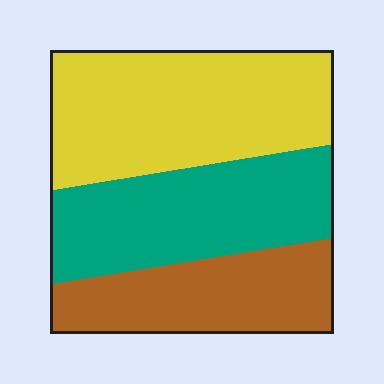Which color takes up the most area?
Yellow, at roughly 40%.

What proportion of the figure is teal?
Teal covers around 35% of the figure.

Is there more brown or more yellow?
Yellow.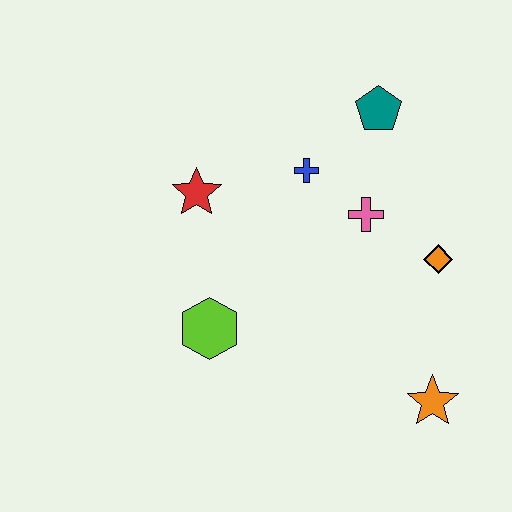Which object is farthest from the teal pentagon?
The orange star is farthest from the teal pentagon.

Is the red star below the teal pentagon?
Yes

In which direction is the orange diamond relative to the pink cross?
The orange diamond is to the right of the pink cross.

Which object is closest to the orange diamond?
The pink cross is closest to the orange diamond.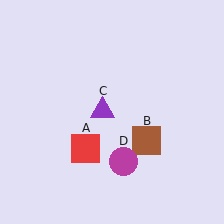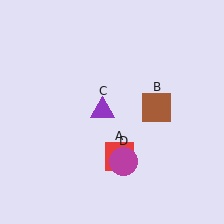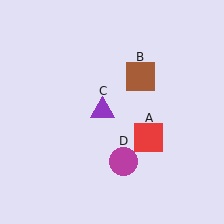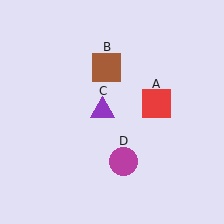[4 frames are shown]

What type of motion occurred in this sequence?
The red square (object A), brown square (object B) rotated counterclockwise around the center of the scene.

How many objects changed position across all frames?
2 objects changed position: red square (object A), brown square (object B).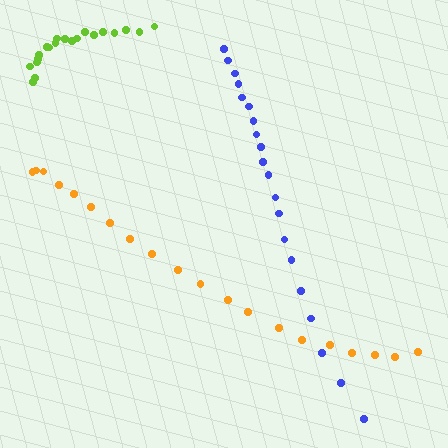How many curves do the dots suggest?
There are 3 distinct paths.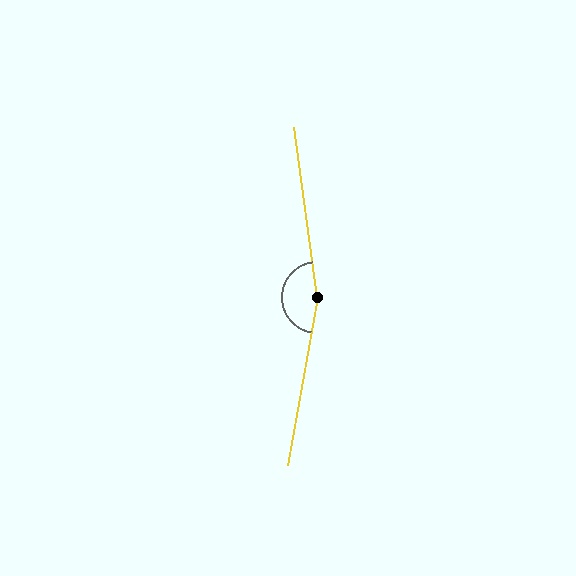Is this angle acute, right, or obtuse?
It is obtuse.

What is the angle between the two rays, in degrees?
Approximately 162 degrees.